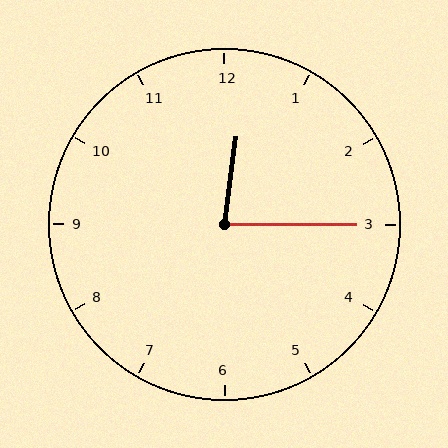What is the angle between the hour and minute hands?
Approximately 82 degrees.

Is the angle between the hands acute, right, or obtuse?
It is acute.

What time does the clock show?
12:15.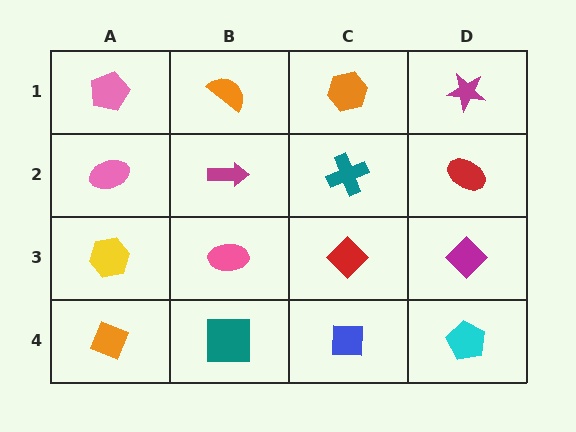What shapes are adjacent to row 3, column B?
A magenta arrow (row 2, column B), a teal square (row 4, column B), a yellow hexagon (row 3, column A), a red diamond (row 3, column C).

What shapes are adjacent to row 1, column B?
A magenta arrow (row 2, column B), a pink pentagon (row 1, column A), an orange hexagon (row 1, column C).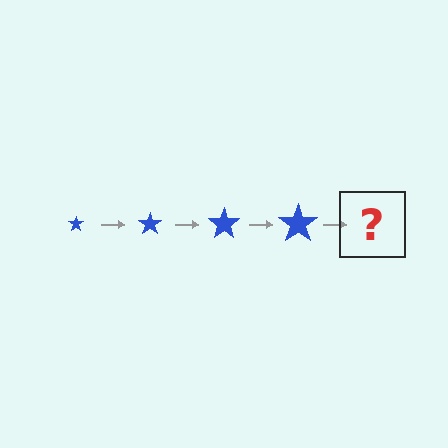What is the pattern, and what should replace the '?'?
The pattern is that the star gets progressively larger each step. The '?' should be a blue star, larger than the previous one.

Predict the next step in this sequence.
The next step is a blue star, larger than the previous one.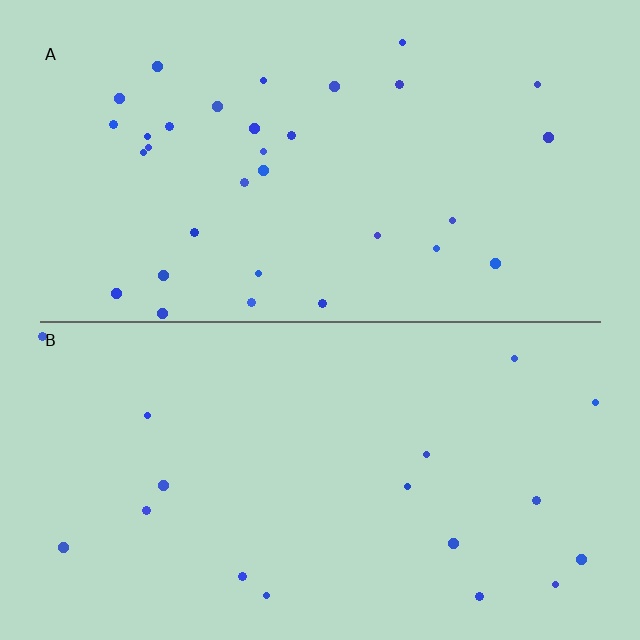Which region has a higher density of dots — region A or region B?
A (the top).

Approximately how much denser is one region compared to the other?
Approximately 1.9× — region A over region B.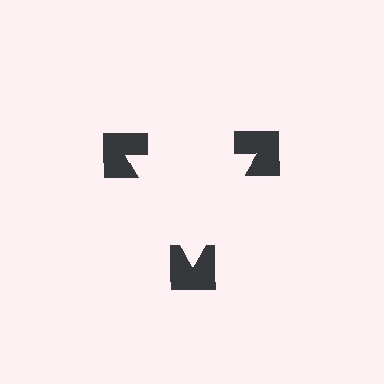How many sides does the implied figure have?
3 sides.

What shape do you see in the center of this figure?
An illusory triangle — its edges are inferred from the aligned wedge cuts in the notched squares, not physically drawn.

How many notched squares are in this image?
There are 3 — one at each vertex of the illusory triangle.